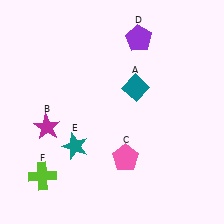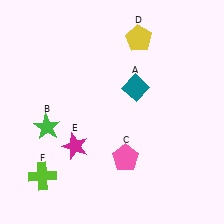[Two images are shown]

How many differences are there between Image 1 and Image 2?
There are 3 differences between the two images.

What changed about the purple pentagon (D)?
In Image 1, D is purple. In Image 2, it changed to yellow.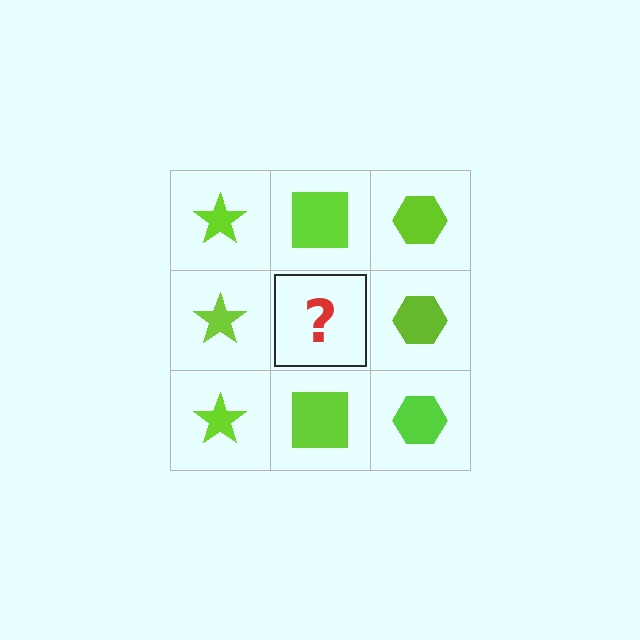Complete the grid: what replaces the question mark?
The question mark should be replaced with a lime square.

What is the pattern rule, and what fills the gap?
The rule is that each column has a consistent shape. The gap should be filled with a lime square.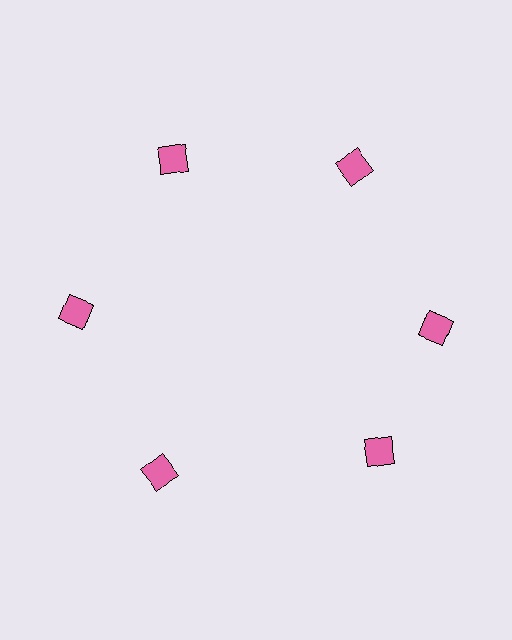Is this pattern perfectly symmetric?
No. The 6 pink squares are arranged in a ring, but one element near the 5 o'clock position is rotated out of alignment along the ring, breaking the 6-fold rotational symmetry.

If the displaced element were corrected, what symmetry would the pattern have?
It would have 6-fold rotational symmetry — the pattern would map onto itself every 60 degrees.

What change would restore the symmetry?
The symmetry would be restored by rotating it back into even spacing with its neighbors so that all 6 squares sit at equal angles and equal distance from the center.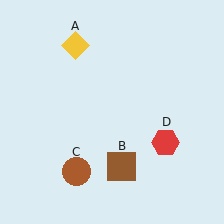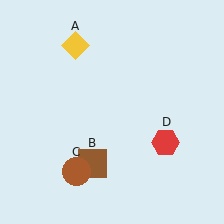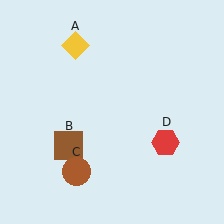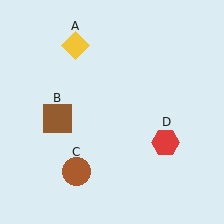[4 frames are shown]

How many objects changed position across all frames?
1 object changed position: brown square (object B).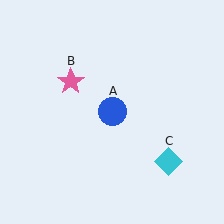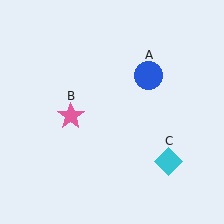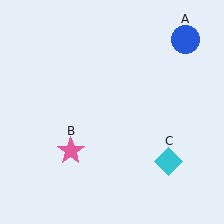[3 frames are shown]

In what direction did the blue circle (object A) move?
The blue circle (object A) moved up and to the right.